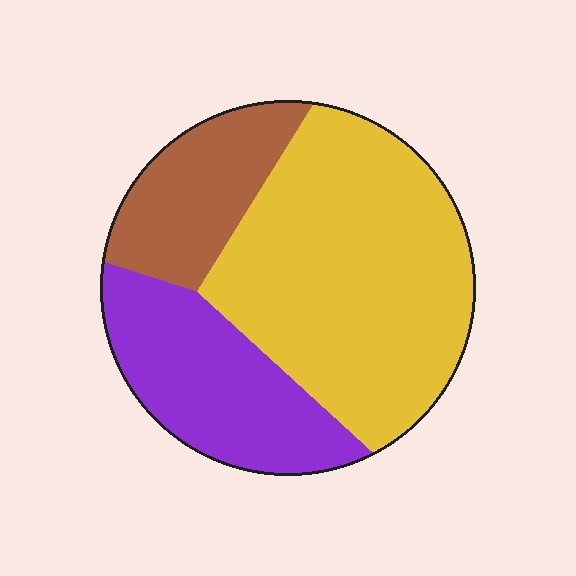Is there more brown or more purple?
Purple.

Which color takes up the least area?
Brown, at roughly 20%.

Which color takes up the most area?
Yellow, at roughly 55%.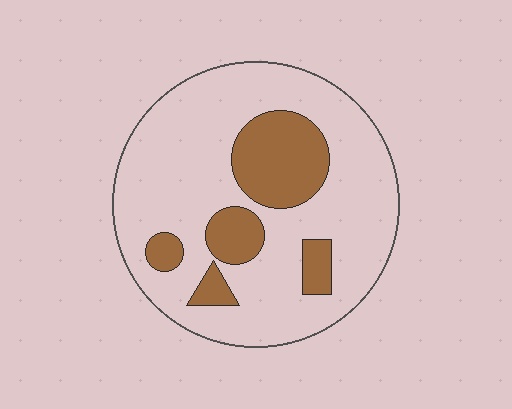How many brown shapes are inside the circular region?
5.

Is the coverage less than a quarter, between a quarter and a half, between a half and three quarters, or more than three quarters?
Less than a quarter.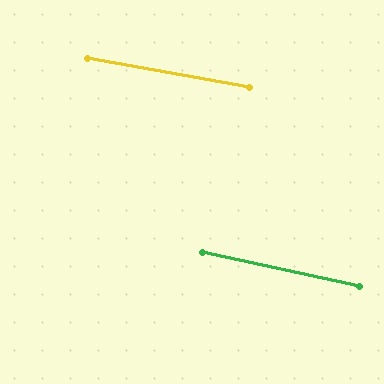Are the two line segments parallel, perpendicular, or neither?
Parallel — their directions differ by only 1.9°.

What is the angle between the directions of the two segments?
Approximately 2 degrees.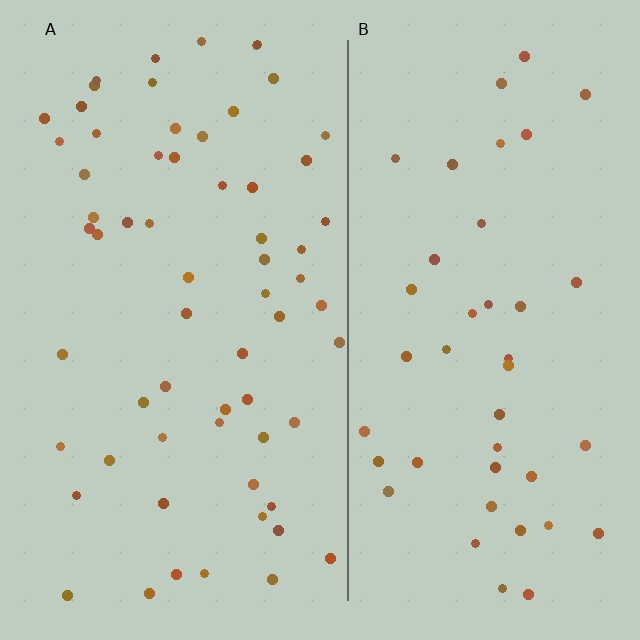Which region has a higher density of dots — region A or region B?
A (the left).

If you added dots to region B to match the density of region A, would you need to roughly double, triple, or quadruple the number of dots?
Approximately double.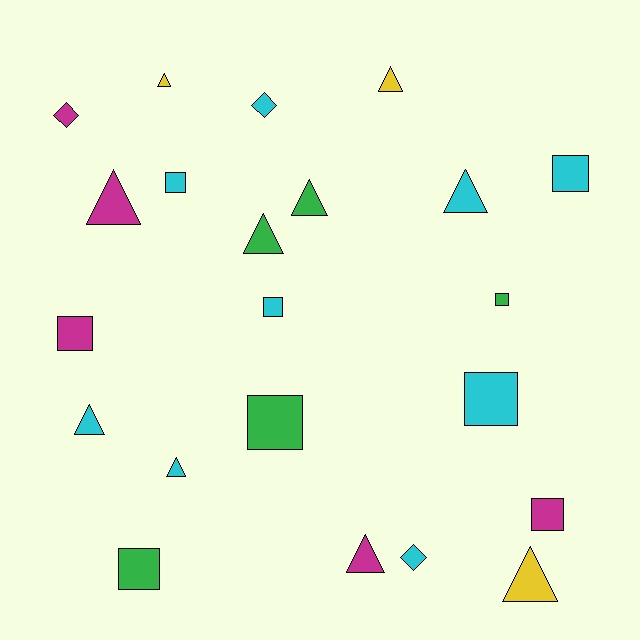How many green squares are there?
There are 3 green squares.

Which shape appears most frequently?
Triangle, with 10 objects.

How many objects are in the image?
There are 22 objects.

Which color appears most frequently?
Cyan, with 9 objects.